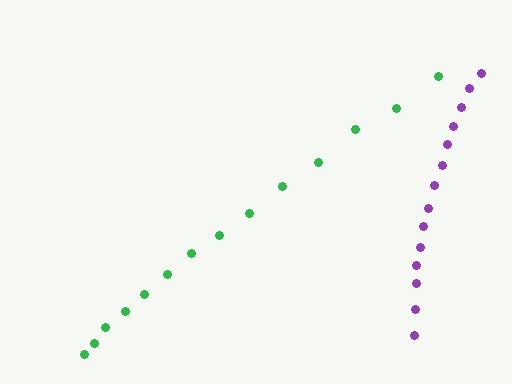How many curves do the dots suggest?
There are 2 distinct paths.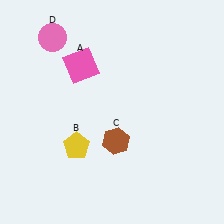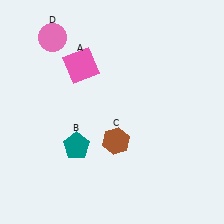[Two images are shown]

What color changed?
The pentagon (B) changed from yellow in Image 1 to teal in Image 2.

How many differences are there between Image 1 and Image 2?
There is 1 difference between the two images.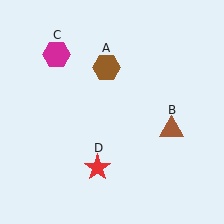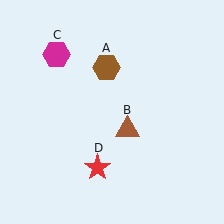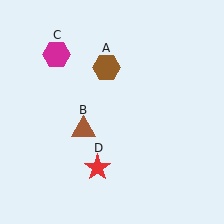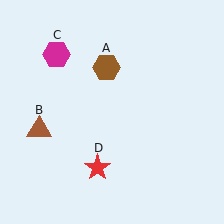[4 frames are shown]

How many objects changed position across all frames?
1 object changed position: brown triangle (object B).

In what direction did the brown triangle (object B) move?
The brown triangle (object B) moved left.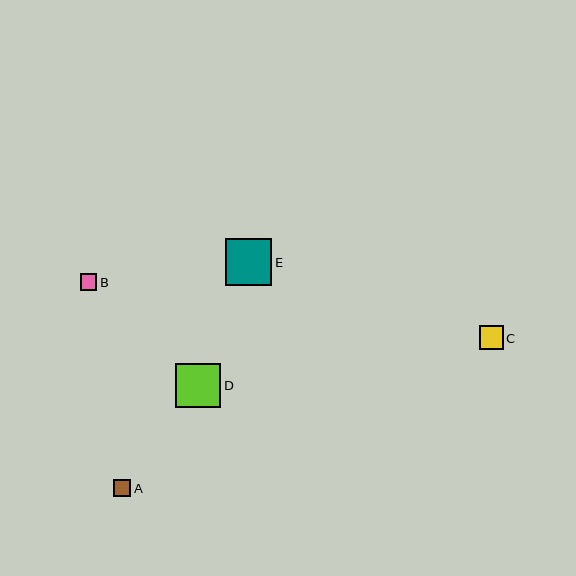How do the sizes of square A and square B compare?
Square A and square B are approximately the same size.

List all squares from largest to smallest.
From largest to smallest: E, D, C, A, B.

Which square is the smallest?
Square B is the smallest with a size of approximately 16 pixels.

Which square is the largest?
Square E is the largest with a size of approximately 47 pixels.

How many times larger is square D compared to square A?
Square D is approximately 2.5 times the size of square A.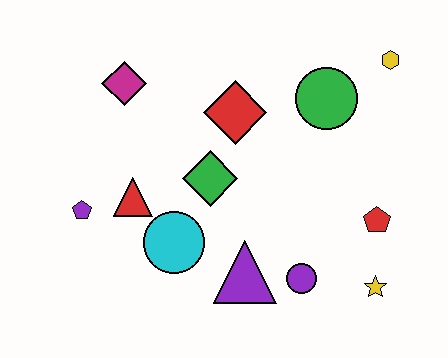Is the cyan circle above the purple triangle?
Yes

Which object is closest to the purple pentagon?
The red triangle is closest to the purple pentagon.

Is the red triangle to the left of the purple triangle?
Yes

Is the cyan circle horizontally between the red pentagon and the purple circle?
No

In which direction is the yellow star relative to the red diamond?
The yellow star is below the red diamond.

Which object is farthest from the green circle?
The purple pentagon is farthest from the green circle.